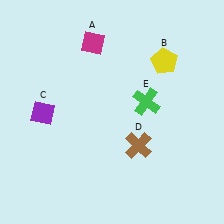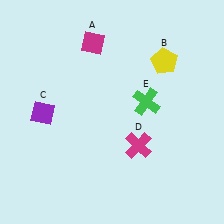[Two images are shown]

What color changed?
The cross (D) changed from brown in Image 1 to magenta in Image 2.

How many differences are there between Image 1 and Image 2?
There is 1 difference between the two images.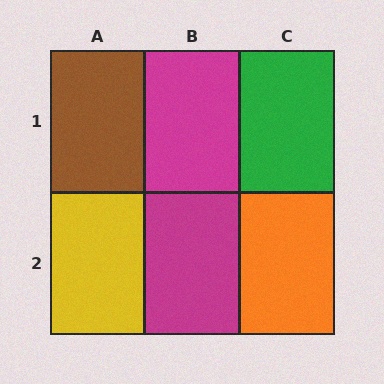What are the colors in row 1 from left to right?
Brown, magenta, green.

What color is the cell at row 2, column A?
Yellow.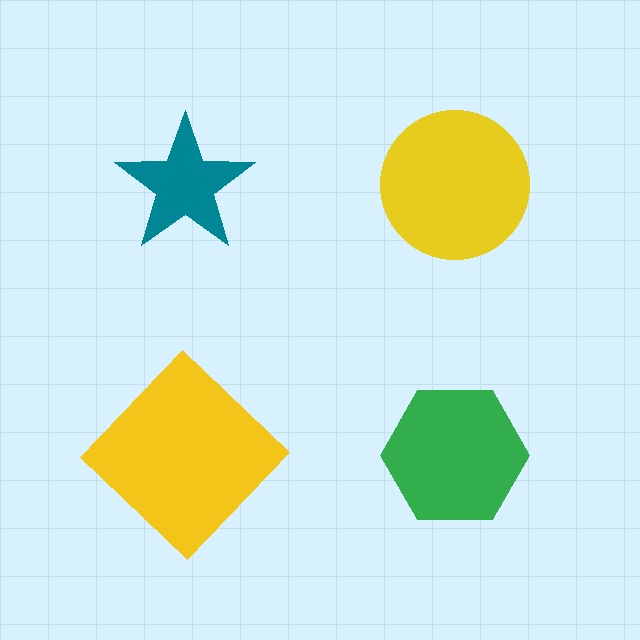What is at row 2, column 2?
A green hexagon.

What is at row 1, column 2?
A yellow circle.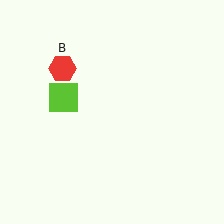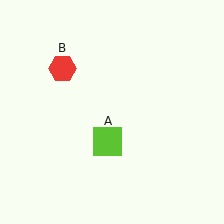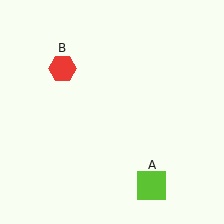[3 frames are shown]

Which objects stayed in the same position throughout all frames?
Red hexagon (object B) remained stationary.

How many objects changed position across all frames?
1 object changed position: lime square (object A).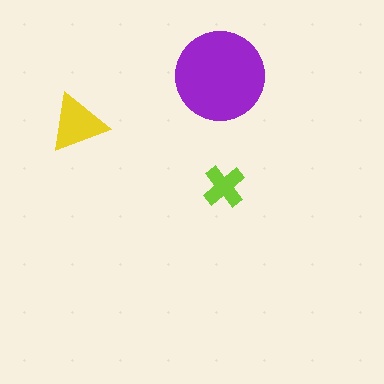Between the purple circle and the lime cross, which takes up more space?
The purple circle.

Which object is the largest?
The purple circle.